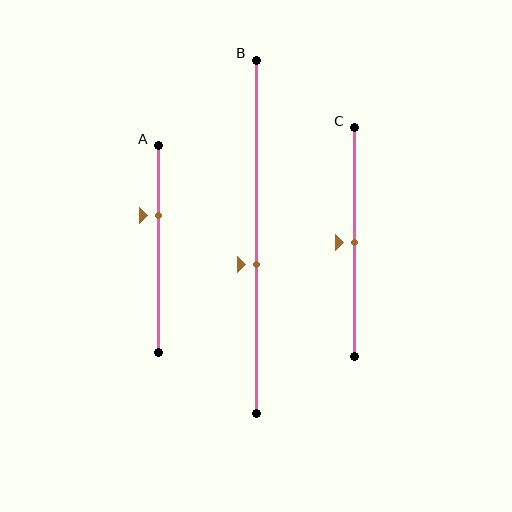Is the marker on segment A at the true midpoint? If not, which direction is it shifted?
No, the marker on segment A is shifted upward by about 16% of the segment length.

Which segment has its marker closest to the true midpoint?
Segment C has its marker closest to the true midpoint.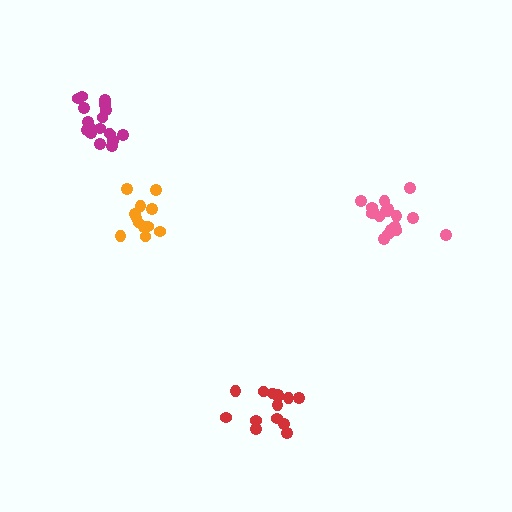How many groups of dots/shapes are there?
There are 4 groups.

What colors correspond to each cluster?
The clusters are colored: red, magenta, orange, pink.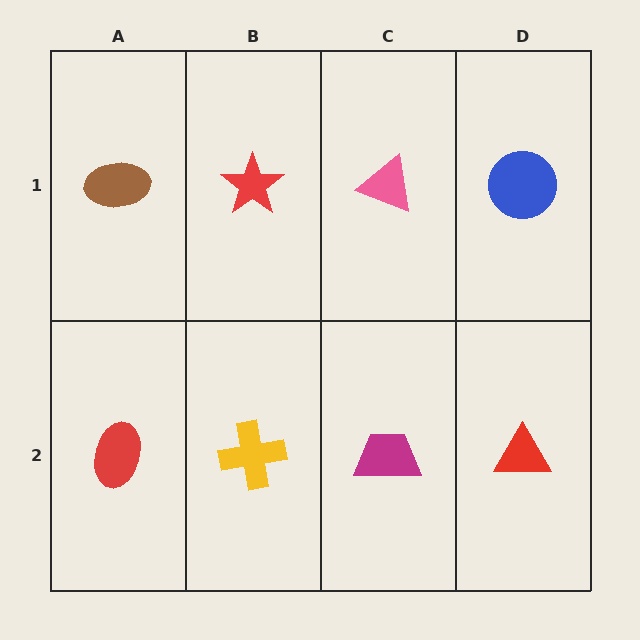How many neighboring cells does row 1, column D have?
2.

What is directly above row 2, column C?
A pink triangle.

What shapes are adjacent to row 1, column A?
A red ellipse (row 2, column A), a red star (row 1, column B).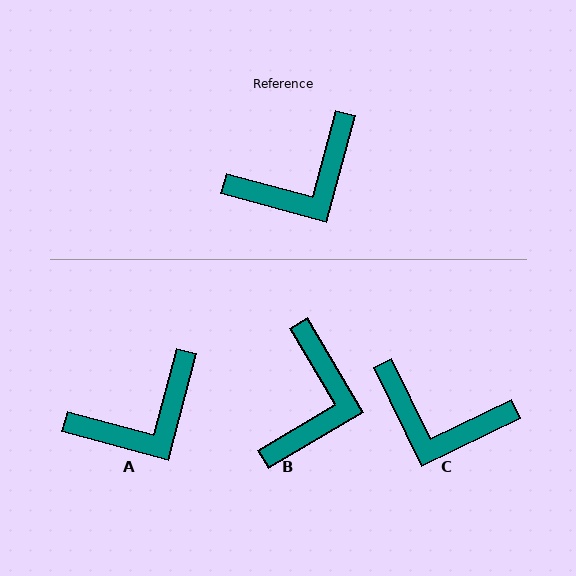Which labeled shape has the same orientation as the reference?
A.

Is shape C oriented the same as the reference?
No, it is off by about 49 degrees.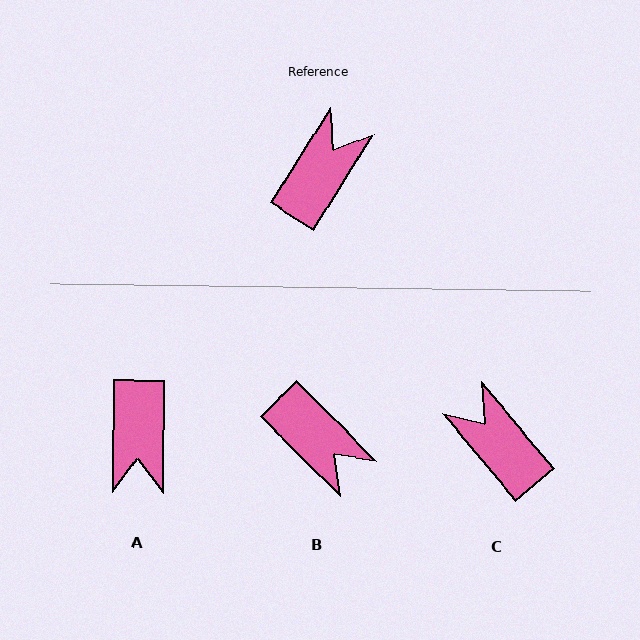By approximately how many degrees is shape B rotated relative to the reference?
Approximately 103 degrees clockwise.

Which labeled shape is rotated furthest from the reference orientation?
A, about 149 degrees away.